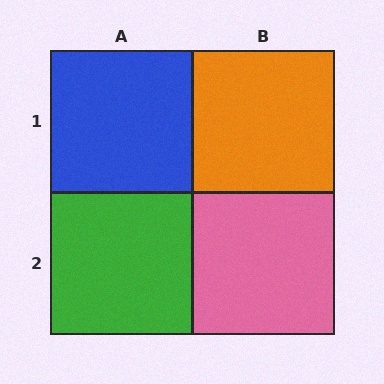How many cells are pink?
1 cell is pink.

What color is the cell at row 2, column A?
Green.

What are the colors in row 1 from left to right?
Blue, orange.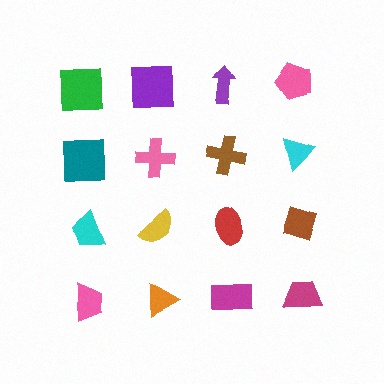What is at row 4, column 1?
A pink trapezoid.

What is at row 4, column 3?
A magenta rectangle.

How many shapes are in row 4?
4 shapes.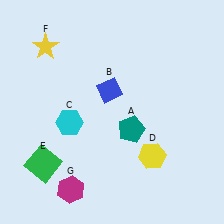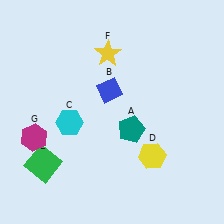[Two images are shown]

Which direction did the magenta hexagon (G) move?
The magenta hexagon (G) moved up.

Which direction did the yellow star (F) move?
The yellow star (F) moved right.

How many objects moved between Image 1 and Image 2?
2 objects moved between the two images.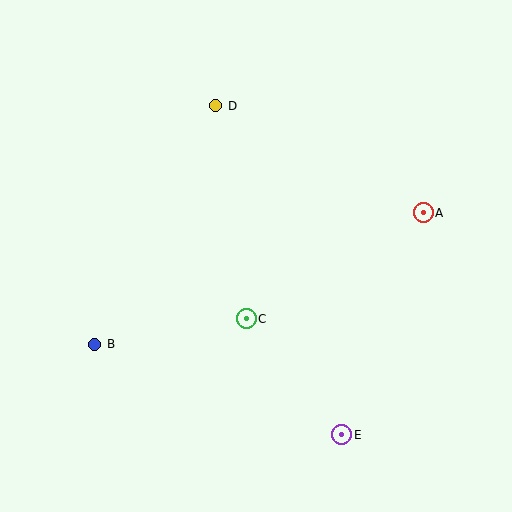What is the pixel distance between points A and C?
The distance between A and C is 206 pixels.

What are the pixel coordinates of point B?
Point B is at (95, 344).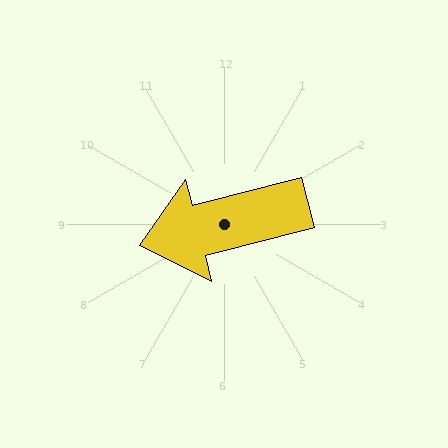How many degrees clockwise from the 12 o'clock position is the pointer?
Approximately 256 degrees.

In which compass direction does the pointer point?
West.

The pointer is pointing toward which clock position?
Roughly 9 o'clock.